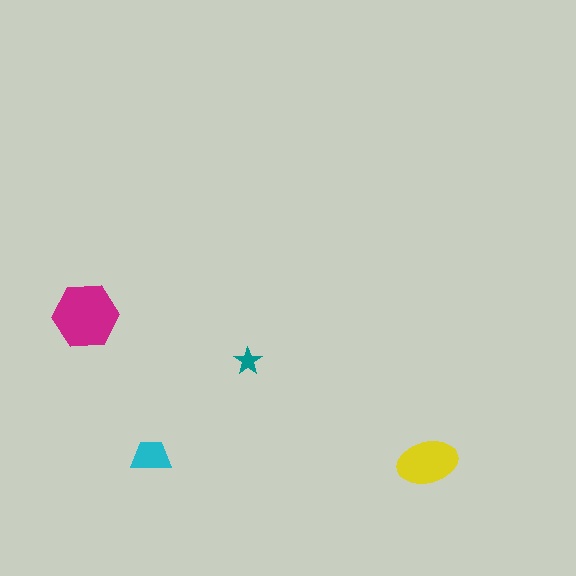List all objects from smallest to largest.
The teal star, the cyan trapezoid, the yellow ellipse, the magenta hexagon.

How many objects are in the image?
There are 4 objects in the image.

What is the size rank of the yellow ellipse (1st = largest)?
2nd.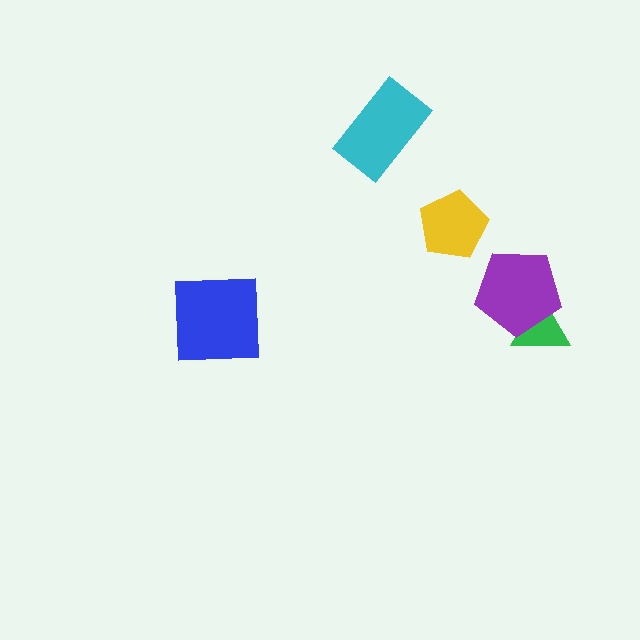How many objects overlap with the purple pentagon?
1 object overlaps with the purple pentagon.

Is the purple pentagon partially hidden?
No, no other shape covers it.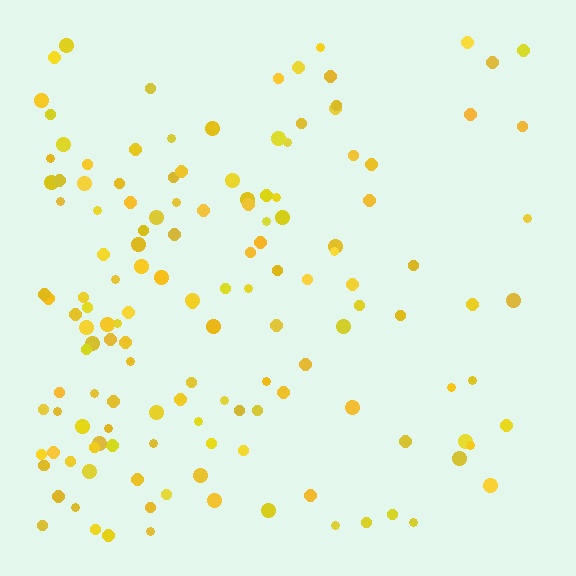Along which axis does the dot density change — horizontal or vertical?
Horizontal.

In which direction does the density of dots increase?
From right to left, with the left side densest.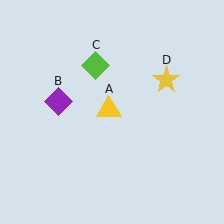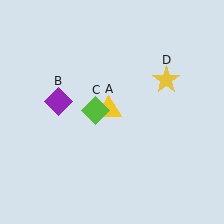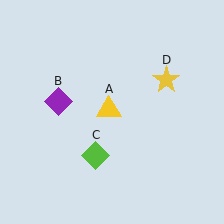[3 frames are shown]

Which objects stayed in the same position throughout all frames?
Yellow triangle (object A) and purple diamond (object B) and yellow star (object D) remained stationary.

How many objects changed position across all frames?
1 object changed position: lime diamond (object C).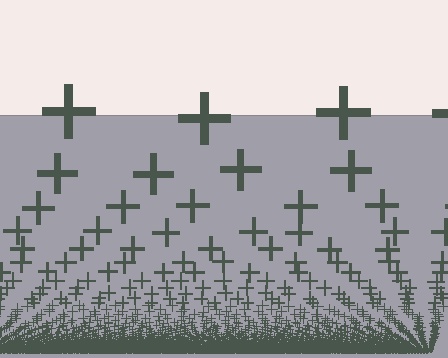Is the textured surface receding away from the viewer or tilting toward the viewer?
The surface appears to tilt toward the viewer. Texture elements get larger and sparser toward the top.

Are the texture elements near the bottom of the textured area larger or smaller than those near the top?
Smaller. The gradient is inverted — elements near the bottom are smaller and denser.